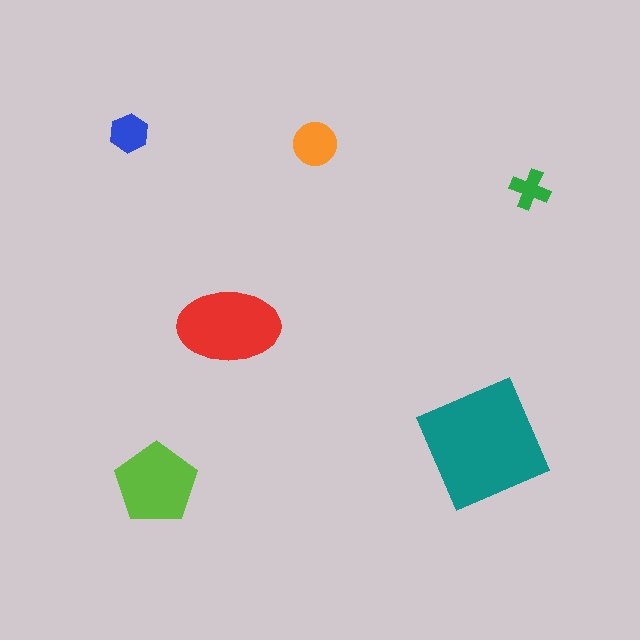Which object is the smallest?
The green cross.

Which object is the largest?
The teal square.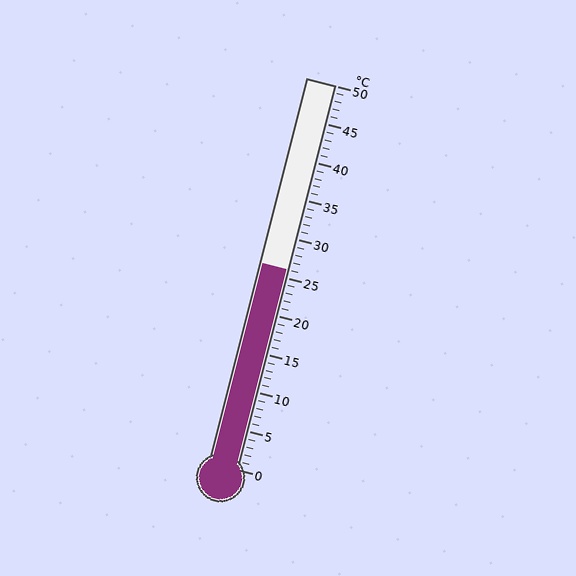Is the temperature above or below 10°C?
The temperature is above 10°C.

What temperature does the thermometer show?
The thermometer shows approximately 26°C.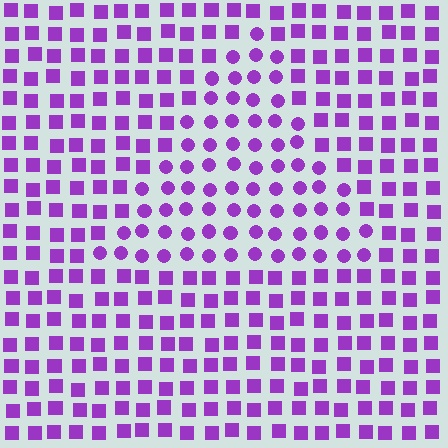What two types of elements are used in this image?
The image uses circles inside the triangle region and squares outside it.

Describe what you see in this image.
The image is filled with small purple elements arranged in a uniform grid. A triangle-shaped region contains circles, while the surrounding area contains squares. The boundary is defined purely by the change in element shape.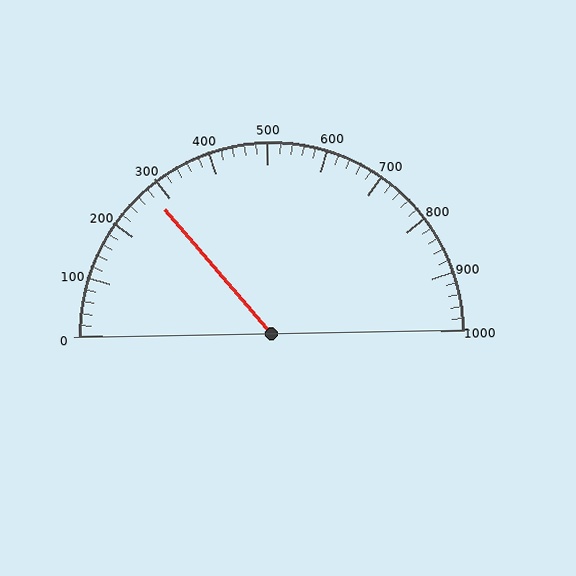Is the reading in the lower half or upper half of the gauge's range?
The reading is in the lower half of the range (0 to 1000).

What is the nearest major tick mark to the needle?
The nearest major tick mark is 300.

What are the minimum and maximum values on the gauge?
The gauge ranges from 0 to 1000.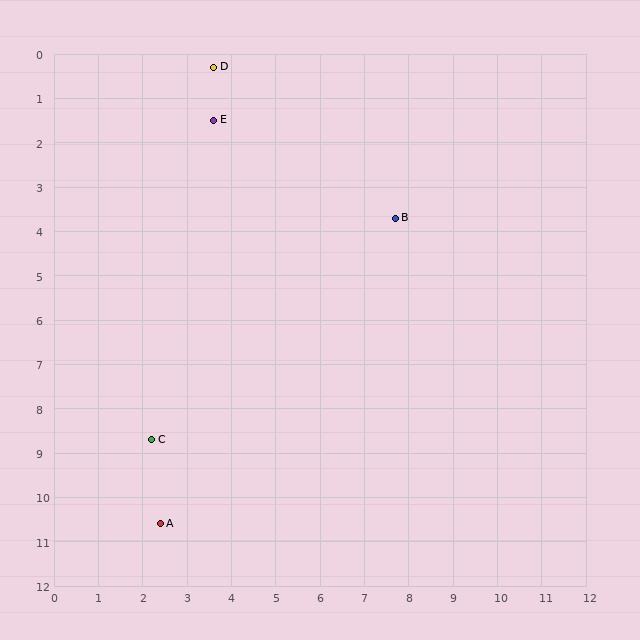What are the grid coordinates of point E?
Point E is at approximately (3.6, 1.5).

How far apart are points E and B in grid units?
Points E and B are about 4.7 grid units apart.